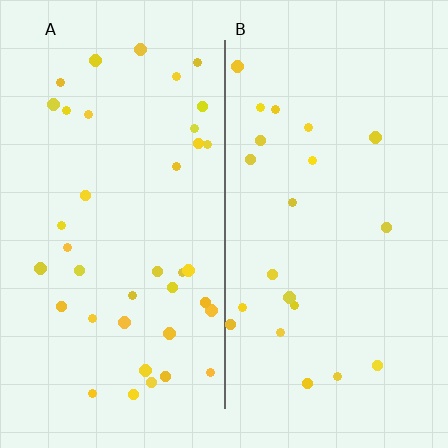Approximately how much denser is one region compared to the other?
Approximately 1.8× — region A over region B.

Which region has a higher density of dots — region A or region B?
A (the left).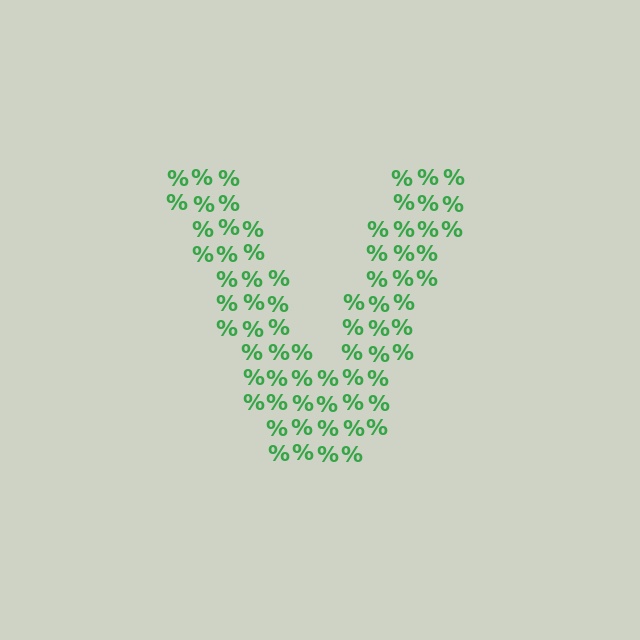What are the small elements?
The small elements are percent signs.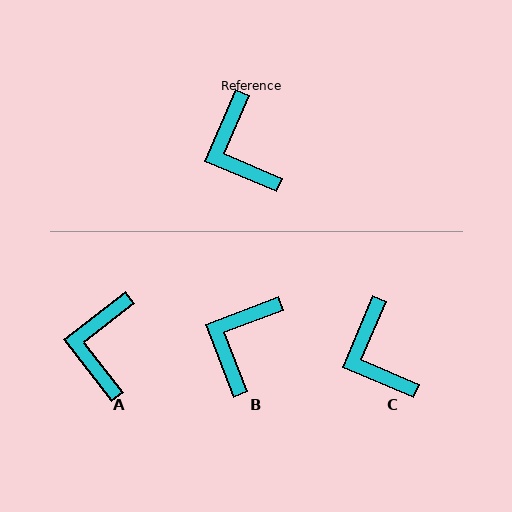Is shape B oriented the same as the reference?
No, it is off by about 46 degrees.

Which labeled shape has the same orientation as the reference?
C.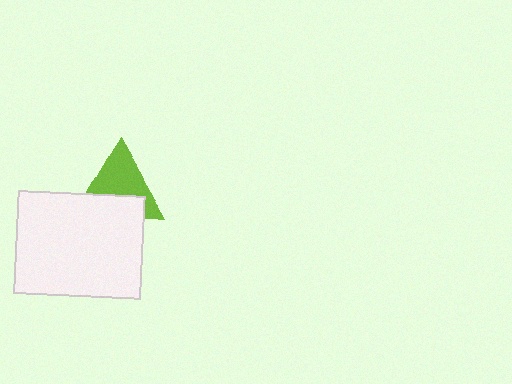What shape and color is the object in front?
The object in front is a white rectangle.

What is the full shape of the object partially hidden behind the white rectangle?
The partially hidden object is a lime triangle.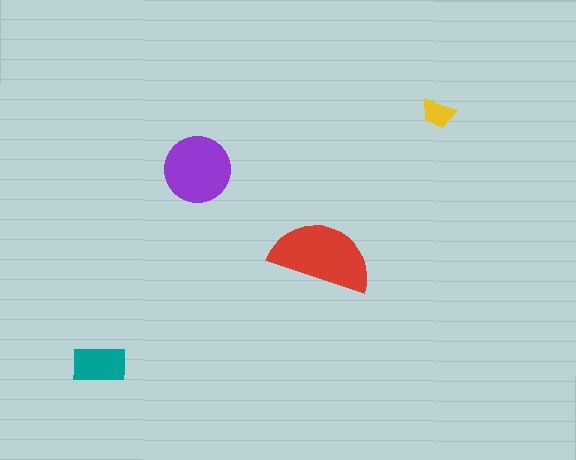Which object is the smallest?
The yellow trapezoid.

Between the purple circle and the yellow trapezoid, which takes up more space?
The purple circle.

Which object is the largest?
The red semicircle.